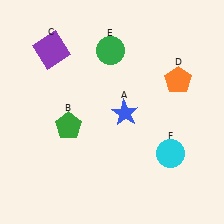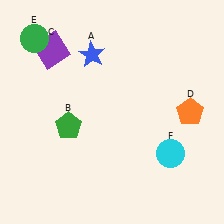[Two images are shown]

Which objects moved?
The objects that moved are: the blue star (A), the orange pentagon (D), the green circle (E).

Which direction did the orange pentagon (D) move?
The orange pentagon (D) moved down.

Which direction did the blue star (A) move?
The blue star (A) moved up.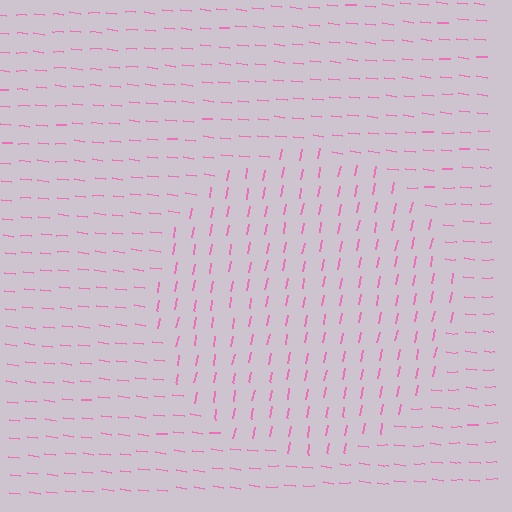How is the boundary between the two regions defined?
The boundary is defined purely by a change in line orientation (approximately 86 degrees difference). All lines are the same color and thickness.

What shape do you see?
I see a circle.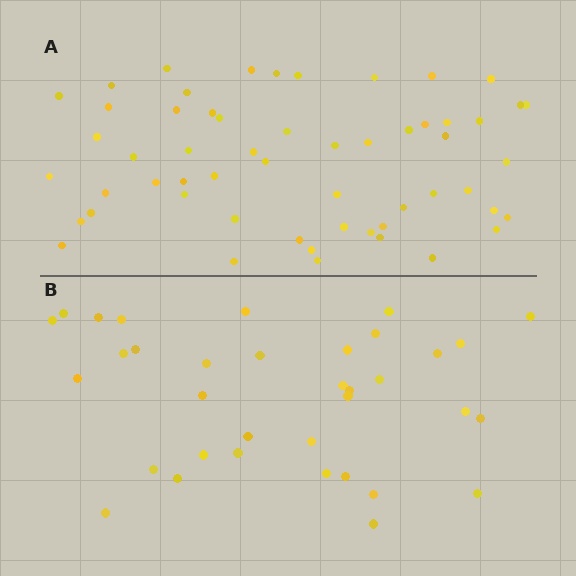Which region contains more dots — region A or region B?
Region A (the top region) has more dots.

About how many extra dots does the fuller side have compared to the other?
Region A has approximately 20 more dots than region B.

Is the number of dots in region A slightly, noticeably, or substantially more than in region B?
Region A has substantially more. The ratio is roughly 1.6 to 1.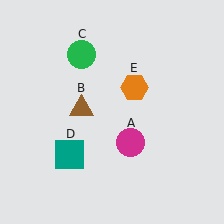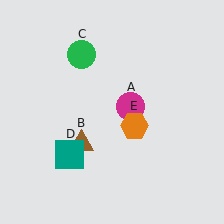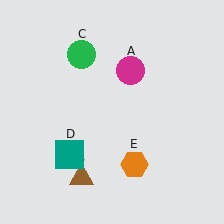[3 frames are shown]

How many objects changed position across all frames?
3 objects changed position: magenta circle (object A), brown triangle (object B), orange hexagon (object E).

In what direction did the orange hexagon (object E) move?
The orange hexagon (object E) moved down.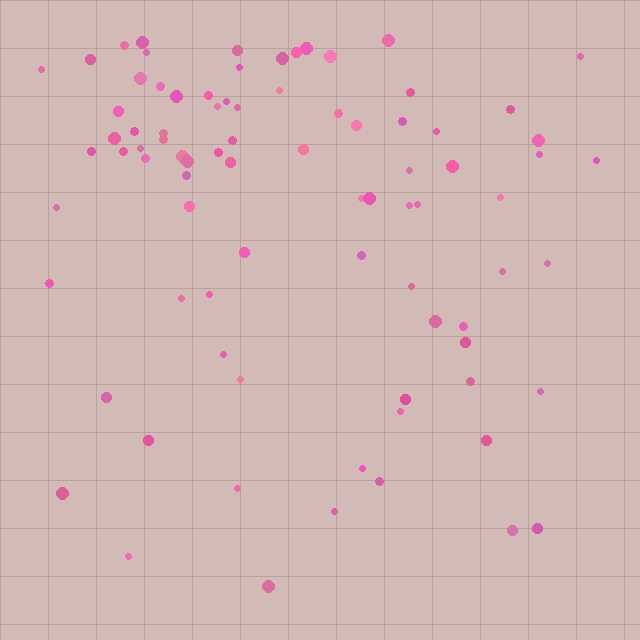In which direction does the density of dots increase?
From bottom to top, with the top side densest.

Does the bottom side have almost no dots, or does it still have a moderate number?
Still a moderate number, just noticeably fewer than the top.